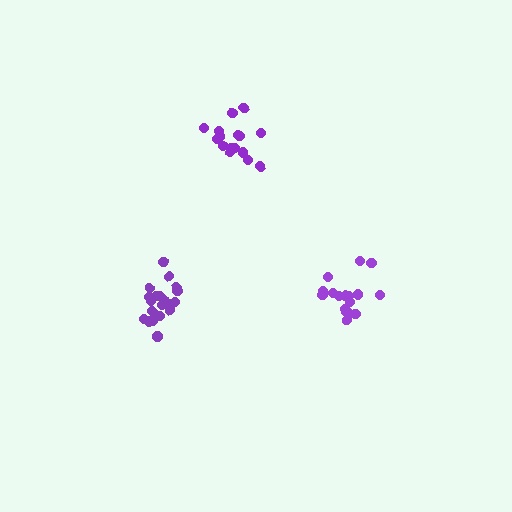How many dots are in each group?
Group 1: 21 dots, Group 2: 17 dots, Group 3: 16 dots (54 total).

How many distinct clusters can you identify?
There are 3 distinct clusters.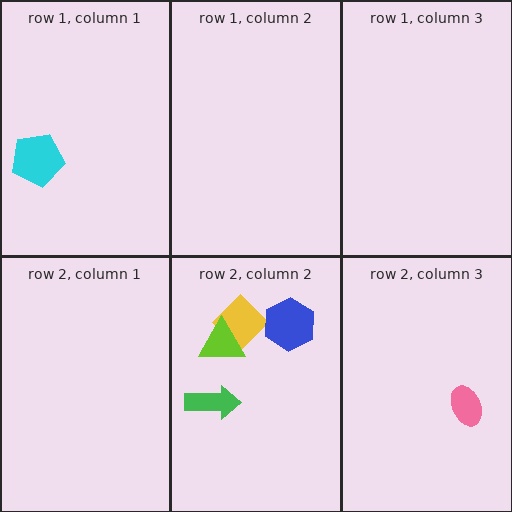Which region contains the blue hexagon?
The row 2, column 2 region.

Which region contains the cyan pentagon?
The row 1, column 1 region.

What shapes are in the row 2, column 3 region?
The pink ellipse.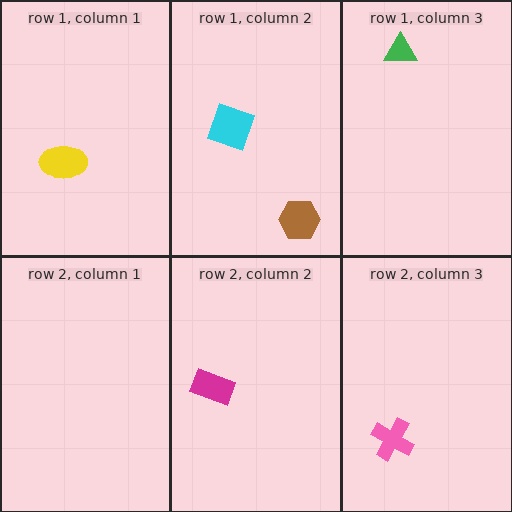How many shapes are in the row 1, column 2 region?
2.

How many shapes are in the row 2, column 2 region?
1.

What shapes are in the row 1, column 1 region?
The yellow ellipse.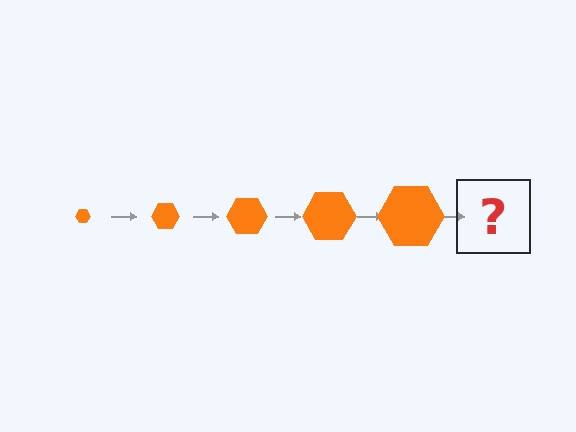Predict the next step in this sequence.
The next step is an orange hexagon, larger than the previous one.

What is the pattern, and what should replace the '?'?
The pattern is that the hexagon gets progressively larger each step. The '?' should be an orange hexagon, larger than the previous one.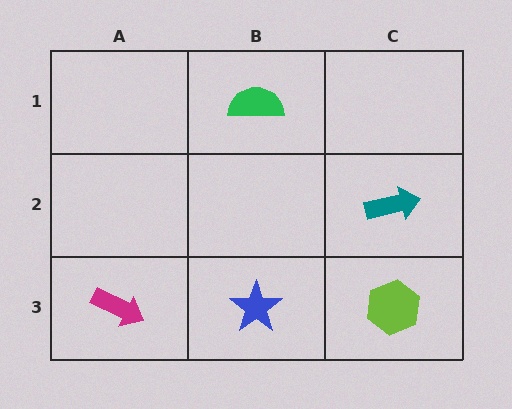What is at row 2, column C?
A teal arrow.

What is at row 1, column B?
A green semicircle.